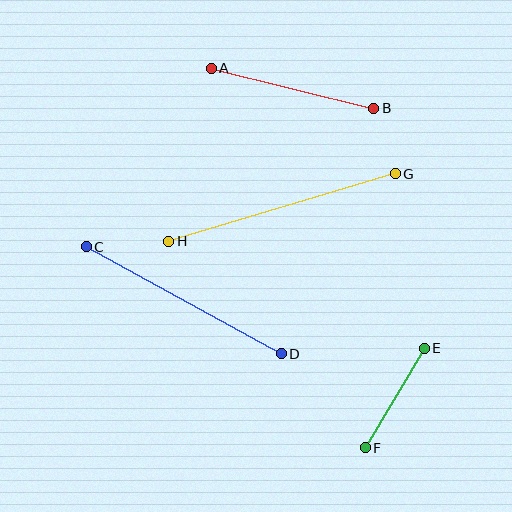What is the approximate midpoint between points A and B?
The midpoint is at approximately (292, 88) pixels.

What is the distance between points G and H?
The distance is approximately 236 pixels.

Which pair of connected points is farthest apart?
Points G and H are farthest apart.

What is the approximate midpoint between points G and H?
The midpoint is at approximately (282, 208) pixels.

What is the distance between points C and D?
The distance is approximately 222 pixels.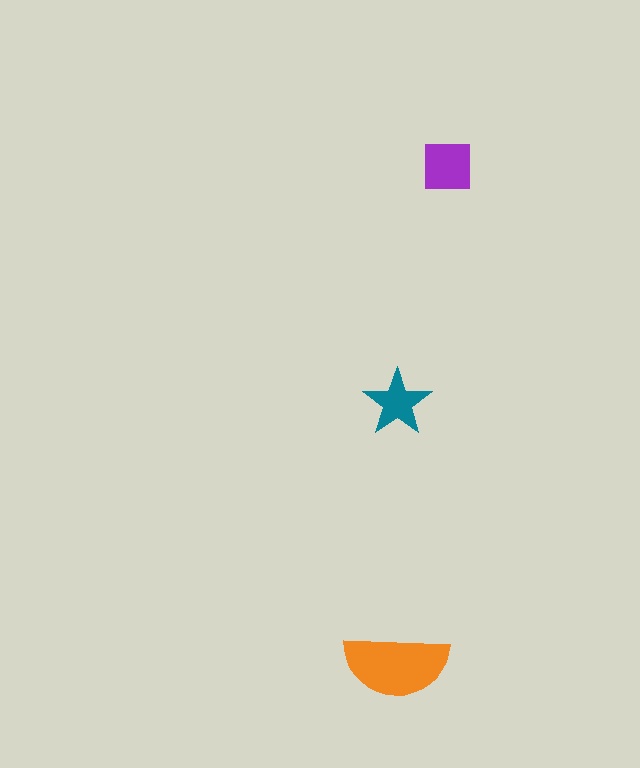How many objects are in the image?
There are 3 objects in the image.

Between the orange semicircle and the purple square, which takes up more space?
The orange semicircle.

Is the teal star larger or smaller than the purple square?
Smaller.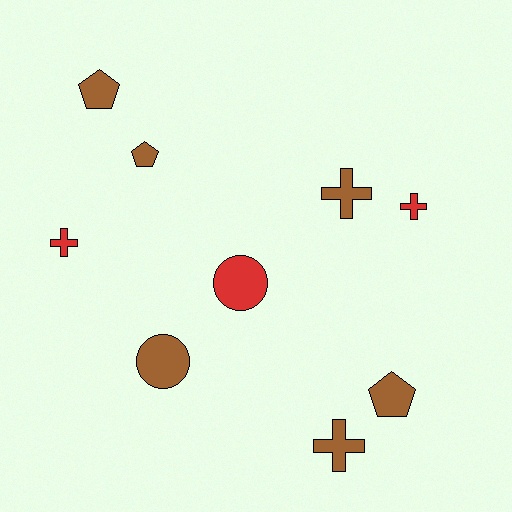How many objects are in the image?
There are 9 objects.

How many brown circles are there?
There is 1 brown circle.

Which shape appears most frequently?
Cross, with 4 objects.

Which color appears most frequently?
Brown, with 6 objects.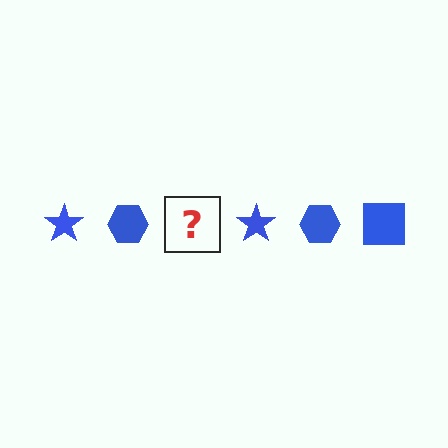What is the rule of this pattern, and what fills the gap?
The rule is that the pattern cycles through star, hexagon, square shapes in blue. The gap should be filled with a blue square.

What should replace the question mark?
The question mark should be replaced with a blue square.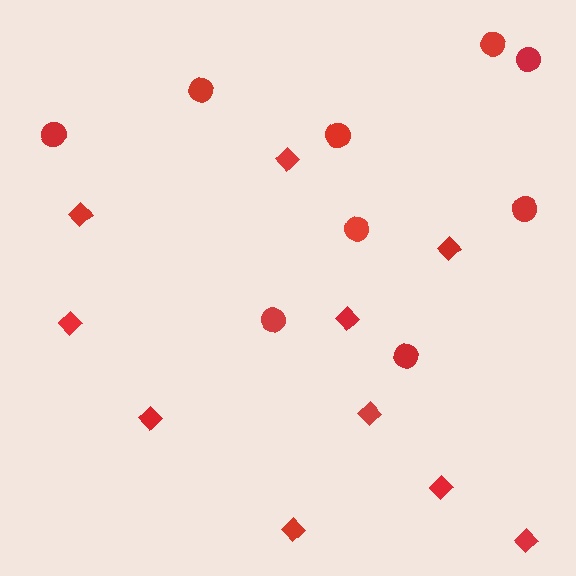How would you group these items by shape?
There are 2 groups: one group of diamonds (10) and one group of circles (9).